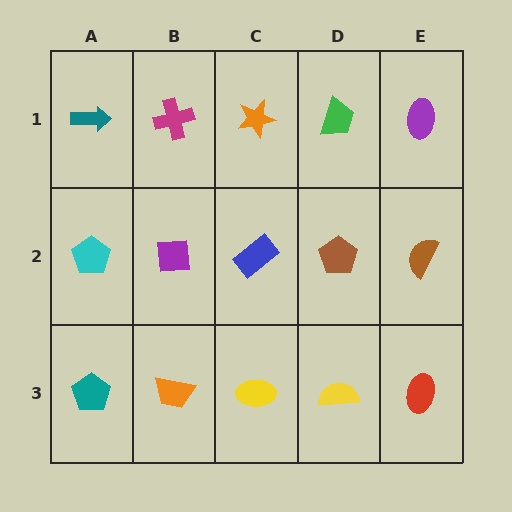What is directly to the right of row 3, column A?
An orange trapezoid.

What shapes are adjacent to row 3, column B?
A purple square (row 2, column B), a teal pentagon (row 3, column A), a yellow ellipse (row 3, column C).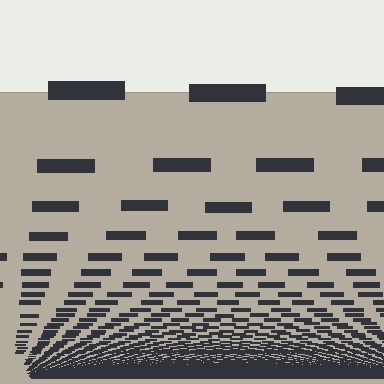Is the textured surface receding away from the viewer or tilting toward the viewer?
The surface appears to tilt toward the viewer. Texture elements get larger and sparser toward the top.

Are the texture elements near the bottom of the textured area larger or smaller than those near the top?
Smaller. The gradient is inverted — elements near the bottom are smaller and denser.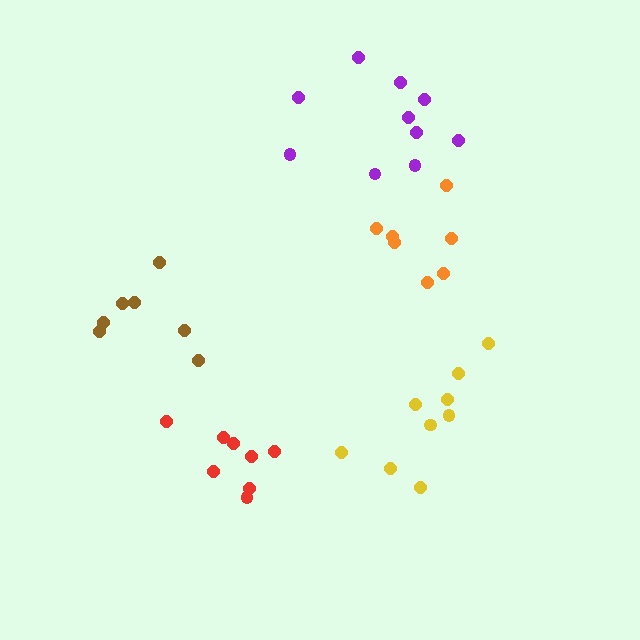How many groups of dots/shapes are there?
There are 5 groups.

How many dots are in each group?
Group 1: 7 dots, Group 2: 8 dots, Group 3: 7 dots, Group 4: 10 dots, Group 5: 9 dots (41 total).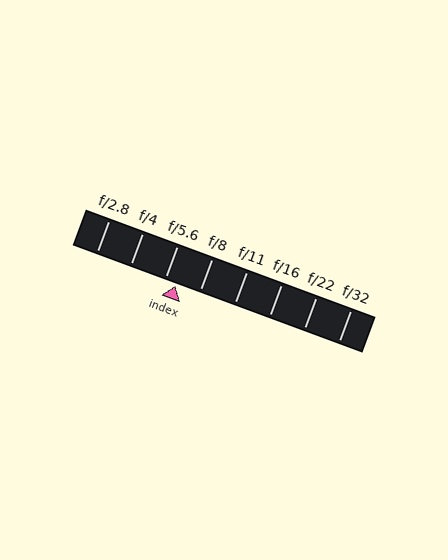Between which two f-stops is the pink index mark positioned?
The index mark is between f/5.6 and f/8.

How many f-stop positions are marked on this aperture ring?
There are 8 f-stop positions marked.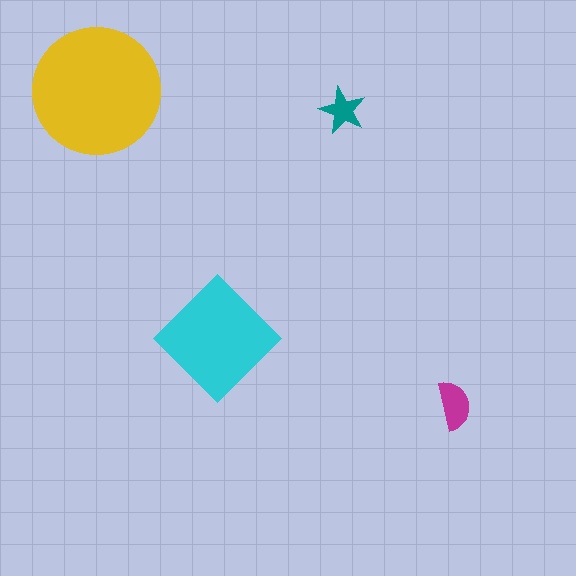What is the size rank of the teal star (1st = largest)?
4th.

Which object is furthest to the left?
The yellow circle is leftmost.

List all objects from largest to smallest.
The yellow circle, the cyan diamond, the magenta semicircle, the teal star.